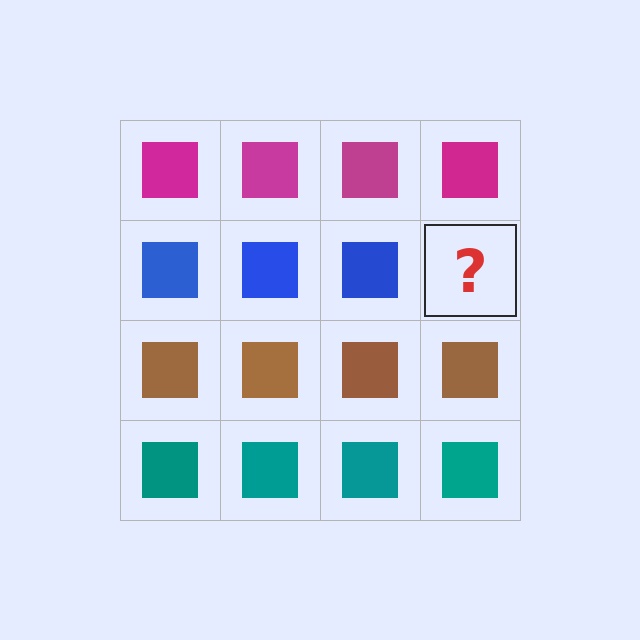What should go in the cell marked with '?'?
The missing cell should contain a blue square.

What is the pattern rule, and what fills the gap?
The rule is that each row has a consistent color. The gap should be filled with a blue square.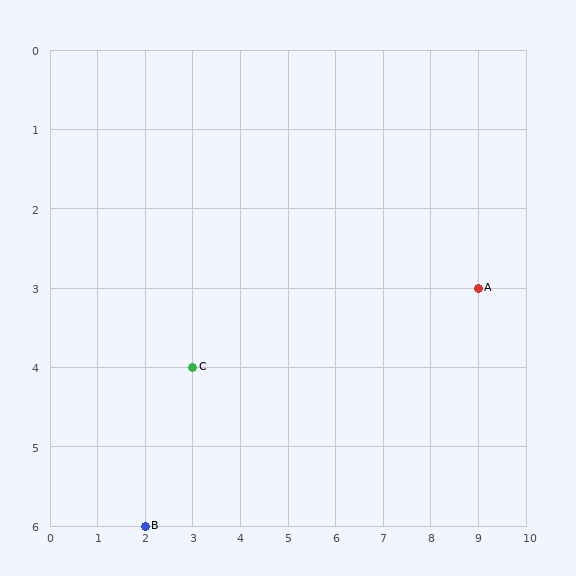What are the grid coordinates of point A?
Point A is at grid coordinates (9, 3).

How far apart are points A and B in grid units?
Points A and B are 7 columns and 3 rows apart (about 7.6 grid units diagonally).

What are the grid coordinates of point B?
Point B is at grid coordinates (2, 6).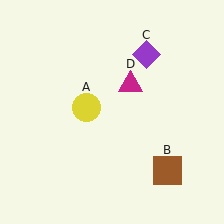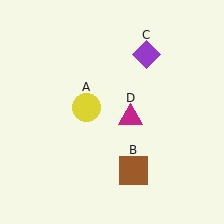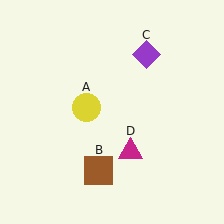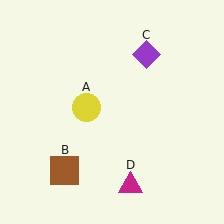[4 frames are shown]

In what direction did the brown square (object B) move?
The brown square (object B) moved left.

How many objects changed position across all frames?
2 objects changed position: brown square (object B), magenta triangle (object D).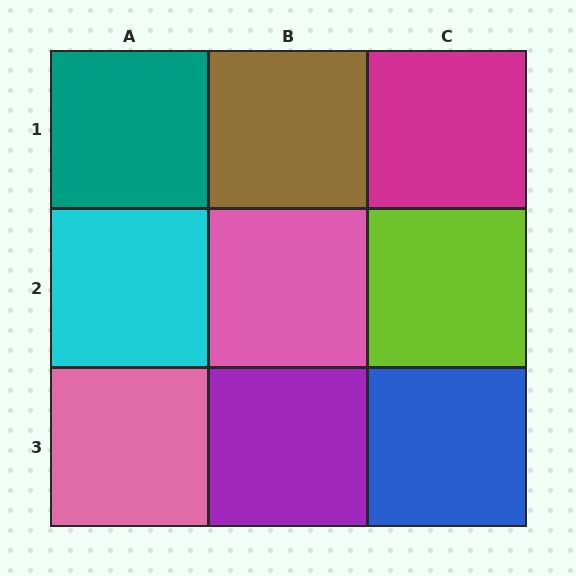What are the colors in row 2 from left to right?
Cyan, pink, lime.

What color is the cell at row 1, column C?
Magenta.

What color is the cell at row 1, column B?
Brown.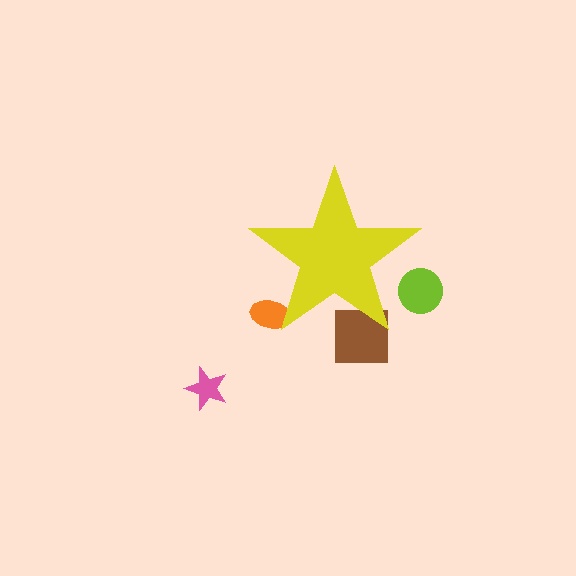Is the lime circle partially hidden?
Yes, the lime circle is partially hidden behind the yellow star.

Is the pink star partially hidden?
No, the pink star is fully visible.